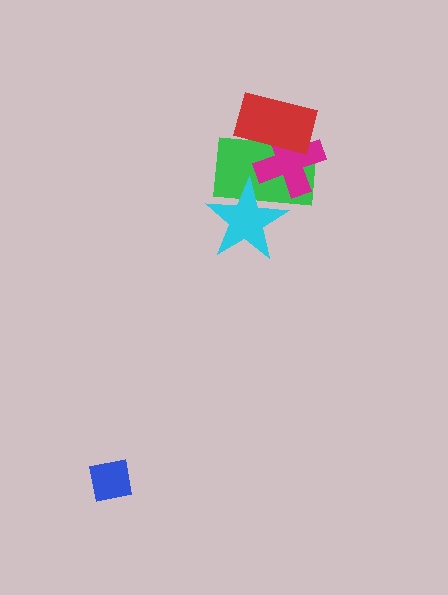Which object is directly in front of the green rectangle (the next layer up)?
The magenta cross is directly in front of the green rectangle.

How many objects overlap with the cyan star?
1 object overlaps with the cyan star.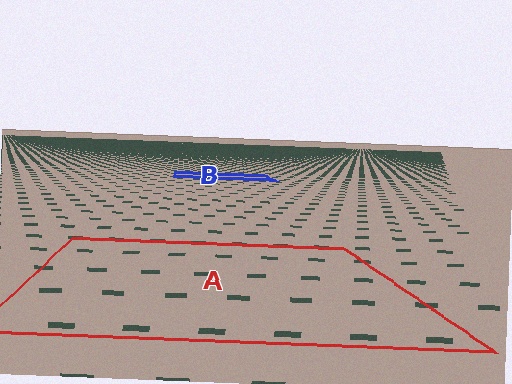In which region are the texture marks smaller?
The texture marks are smaller in region B, because it is farther away.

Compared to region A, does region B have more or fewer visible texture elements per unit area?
Region B has more texture elements per unit area — they are packed more densely because it is farther away.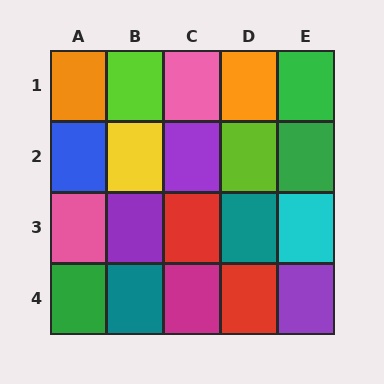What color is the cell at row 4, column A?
Green.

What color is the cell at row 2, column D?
Lime.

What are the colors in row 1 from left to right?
Orange, lime, pink, orange, green.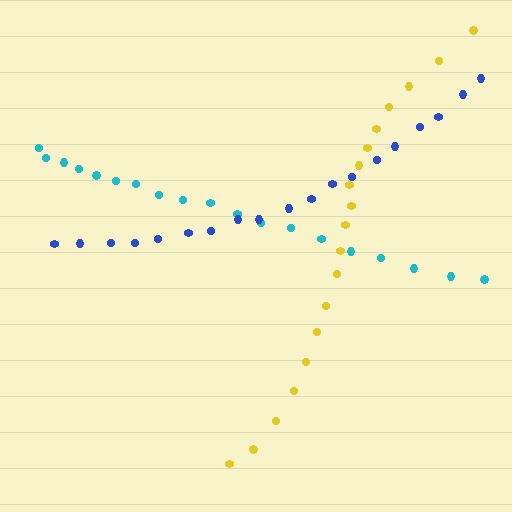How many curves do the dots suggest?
There are 3 distinct paths.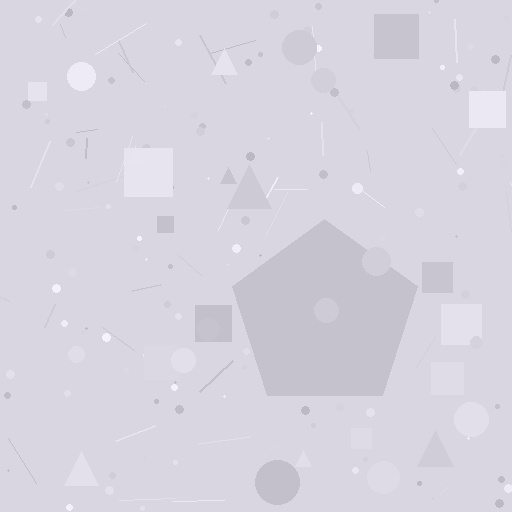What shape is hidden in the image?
A pentagon is hidden in the image.